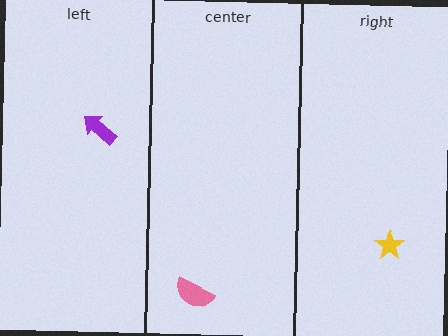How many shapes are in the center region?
1.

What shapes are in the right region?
The yellow star.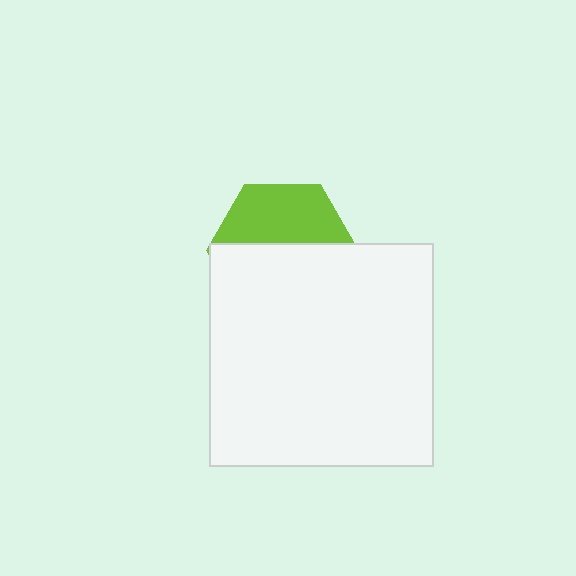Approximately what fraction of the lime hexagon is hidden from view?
Roughly 57% of the lime hexagon is hidden behind the white square.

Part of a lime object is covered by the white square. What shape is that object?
It is a hexagon.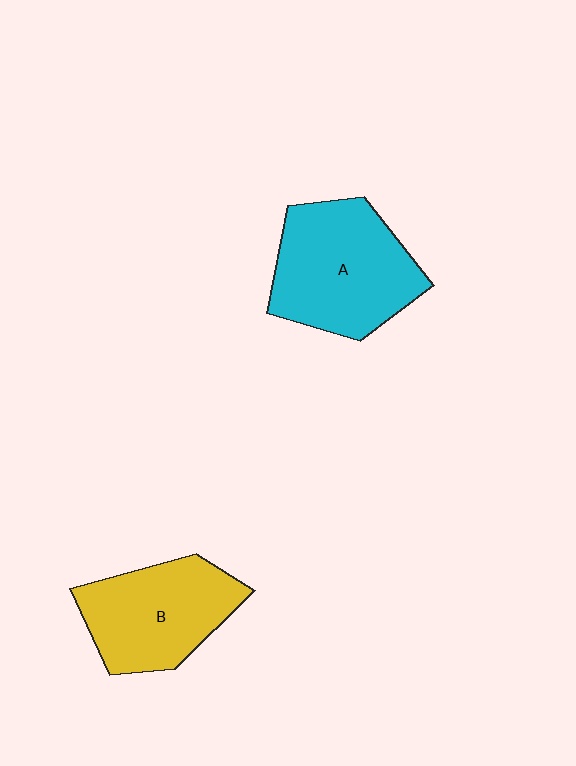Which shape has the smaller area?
Shape B (yellow).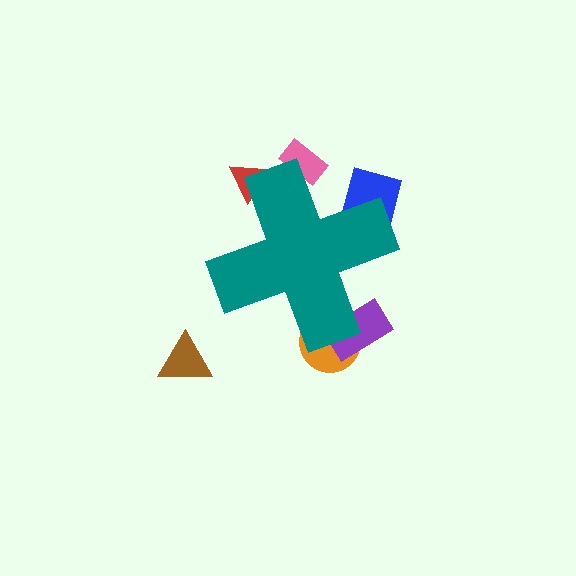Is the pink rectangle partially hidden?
Yes, the pink rectangle is partially hidden behind the teal cross.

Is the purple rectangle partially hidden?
Yes, the purple rectangle is partially hidden behind the teal cross.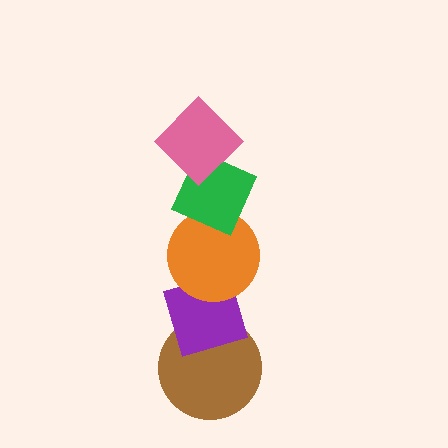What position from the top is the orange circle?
The orange circle is 3rd from the top.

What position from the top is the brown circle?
The brown circle is 5th from the top.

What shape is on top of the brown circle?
The purple diamond is on top of the brown circle.